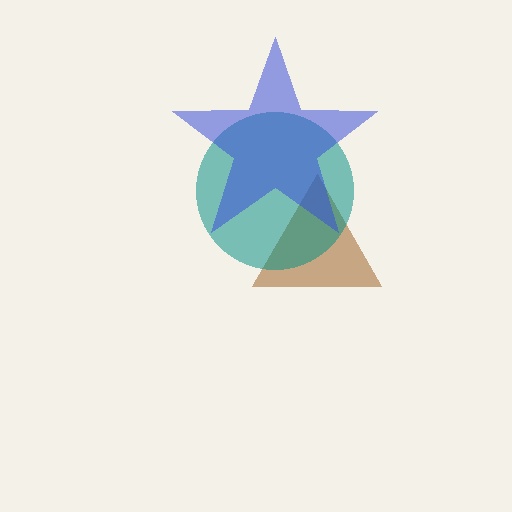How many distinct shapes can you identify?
There are 3 distinct shapes: a brown triangle, a teal circle, a blue star.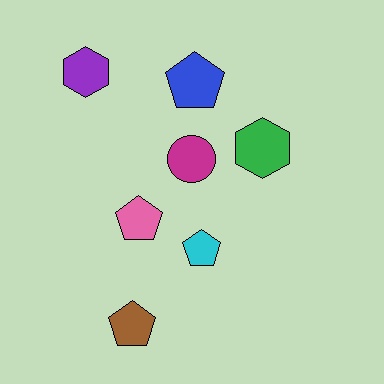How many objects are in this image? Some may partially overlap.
There are 7 objects.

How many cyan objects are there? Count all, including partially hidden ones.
There is 1 cyan object.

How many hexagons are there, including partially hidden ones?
There are 2 hexagons.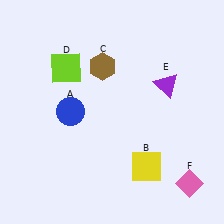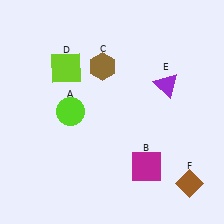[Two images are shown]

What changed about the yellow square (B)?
In Image 1, B is yellow. In Image 2, it changed to magenta.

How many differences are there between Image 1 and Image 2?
There are 3 differences between the two images.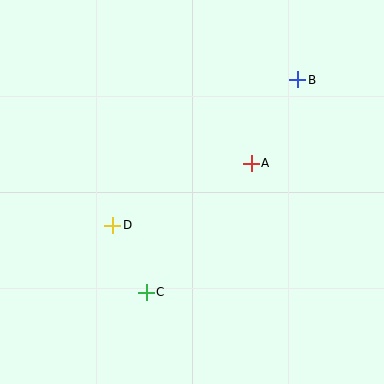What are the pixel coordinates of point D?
Point D is at (113, 225).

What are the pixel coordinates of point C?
Point C is at (146, 292).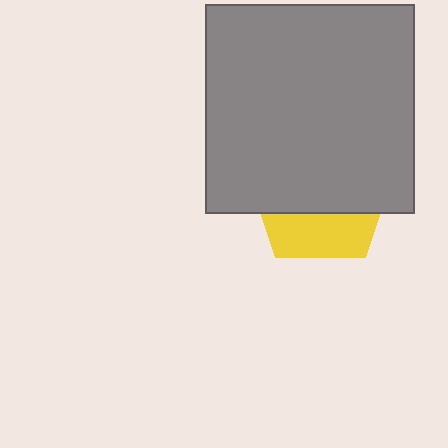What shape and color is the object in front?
The object in front is a gray square.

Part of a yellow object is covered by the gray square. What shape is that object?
It is a pentagon.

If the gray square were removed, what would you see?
You would see the complete yellow pentagon.